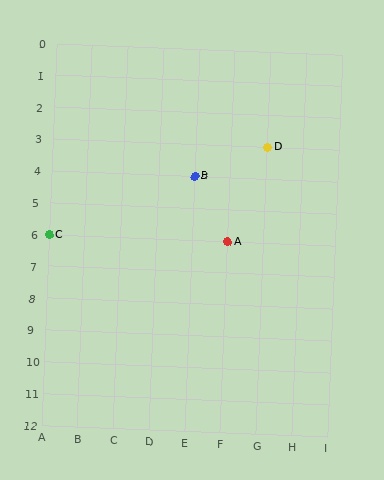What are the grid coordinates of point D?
Point D is at grid coordinates (G, 3).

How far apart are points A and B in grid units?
Points A and B are 1 column and 2 rows apart (about 2.2 grid units diagonally).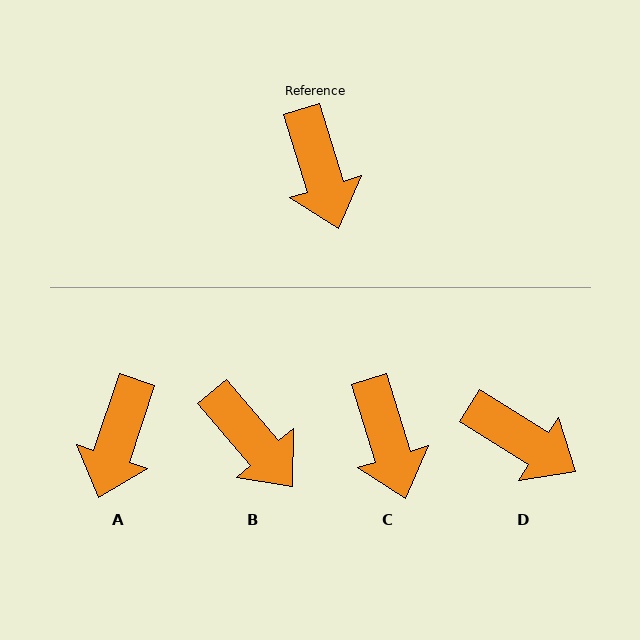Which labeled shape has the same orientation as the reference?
C.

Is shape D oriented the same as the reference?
No, it is off by about 41 degrees.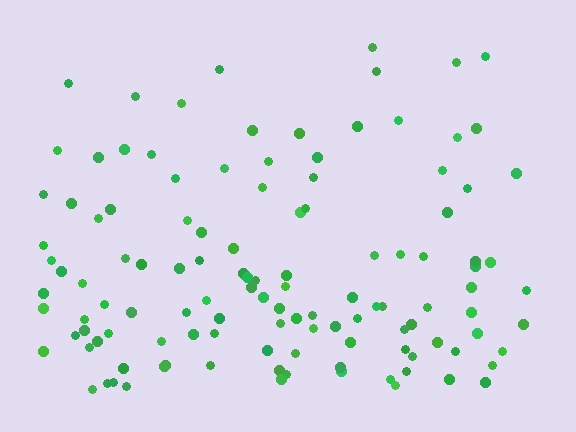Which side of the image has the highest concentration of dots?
The bottom.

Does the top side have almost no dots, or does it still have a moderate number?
Still a moderate number, just noticeably fewer than the bottom.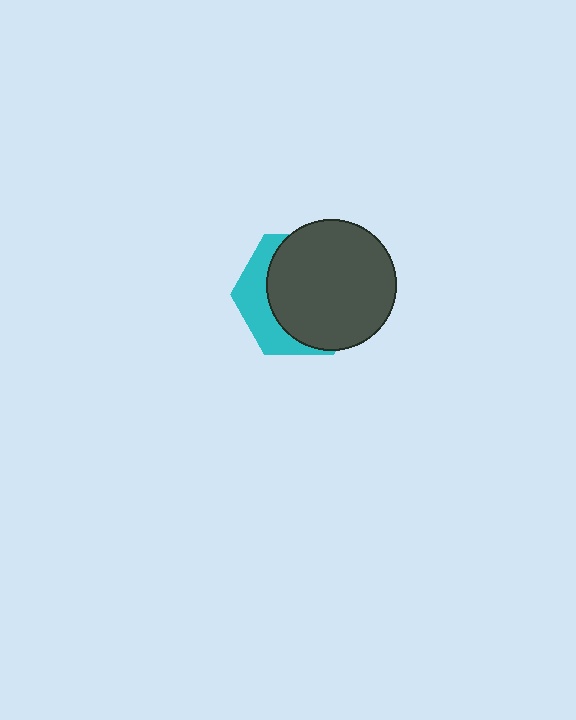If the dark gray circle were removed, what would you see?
You would see the complete cyan hexagon.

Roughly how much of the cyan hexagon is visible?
A small part of it is visible (roughly 31%).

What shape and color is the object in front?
The object in front is a dark gray circle.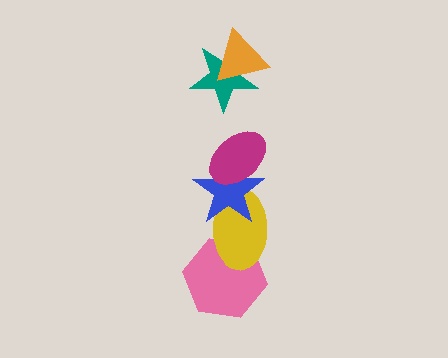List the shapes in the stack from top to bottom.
From top to bottom: the orange triangle, the teal star, the magenta ellipse, the blue star, the yellow ellipse, the pink hexagon.